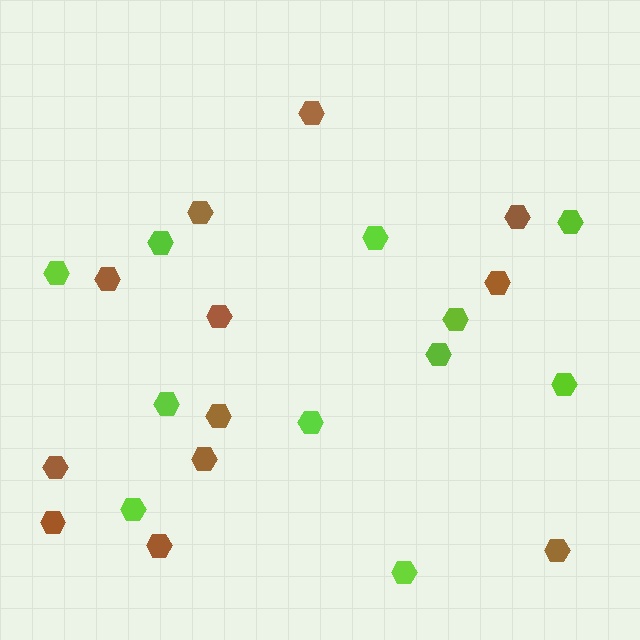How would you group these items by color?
There are 2 groups: one group of lime hexagons (11) and one group of brown hexagons (12).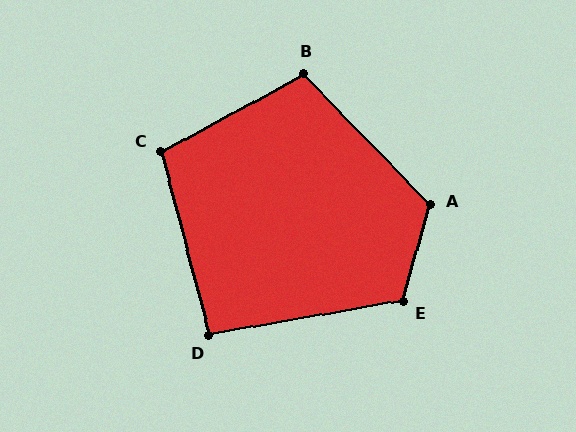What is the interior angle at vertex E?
Approximately 116 degrees (obtuse).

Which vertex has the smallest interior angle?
D, at approximately 95 degrees.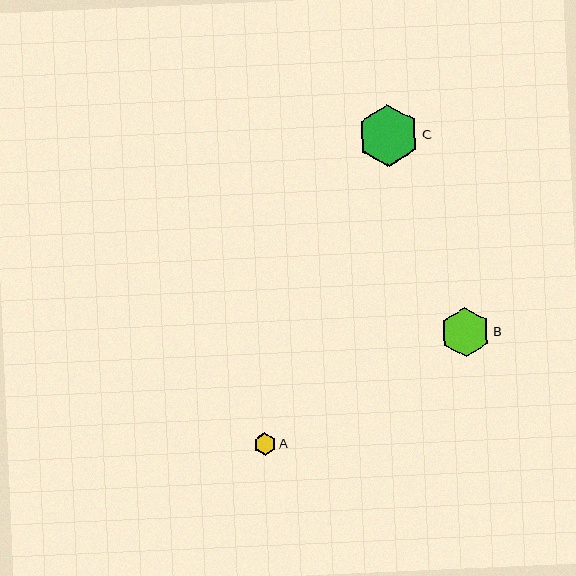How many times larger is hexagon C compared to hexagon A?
Hexagon C is approximately 2.7 times the size of hexagon A.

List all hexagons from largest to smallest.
From largest to smallest: C, B, A.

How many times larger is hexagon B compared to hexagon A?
Hexagon B is approximately 2.2 times the size of hexagon A.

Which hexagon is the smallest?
Hexagon A is the smallest with a size of approximately 23 pixels.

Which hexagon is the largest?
Hexagon C is the largest with a size of approximately 62 pixels.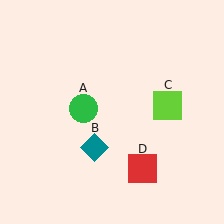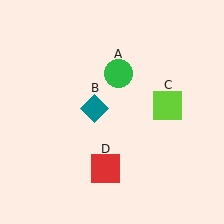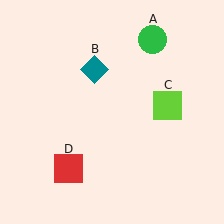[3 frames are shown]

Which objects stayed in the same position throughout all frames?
Lime square (object C) remained stationary.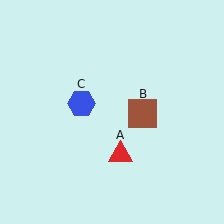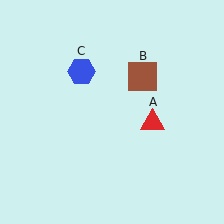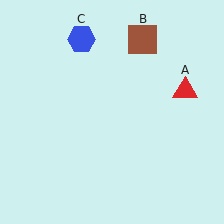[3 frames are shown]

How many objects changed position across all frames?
3 objects changed position: red triangle (object A), brown square (object B), blue hexagon (object C).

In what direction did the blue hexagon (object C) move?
The blue hexagon (object C) moved up.